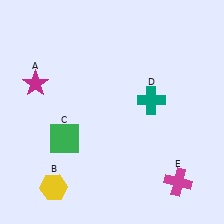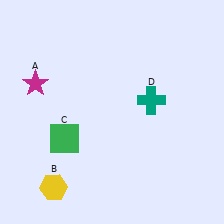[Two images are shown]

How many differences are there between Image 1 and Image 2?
There is 1 difference between the two images.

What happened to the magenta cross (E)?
The magenta cross (E) was removed in Image 2. It was in the bottom-right area of Image 1.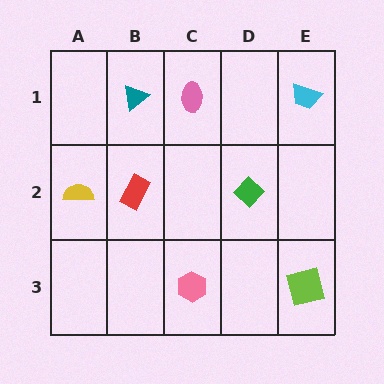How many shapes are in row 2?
3 shapes.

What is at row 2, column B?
A red rectangle.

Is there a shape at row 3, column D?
No, that cell is empty.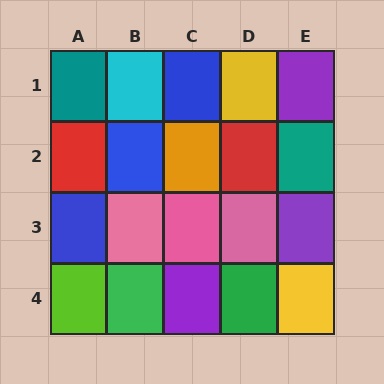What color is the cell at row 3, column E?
Purple.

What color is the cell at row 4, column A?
Lime.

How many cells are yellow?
2 cells are yellow.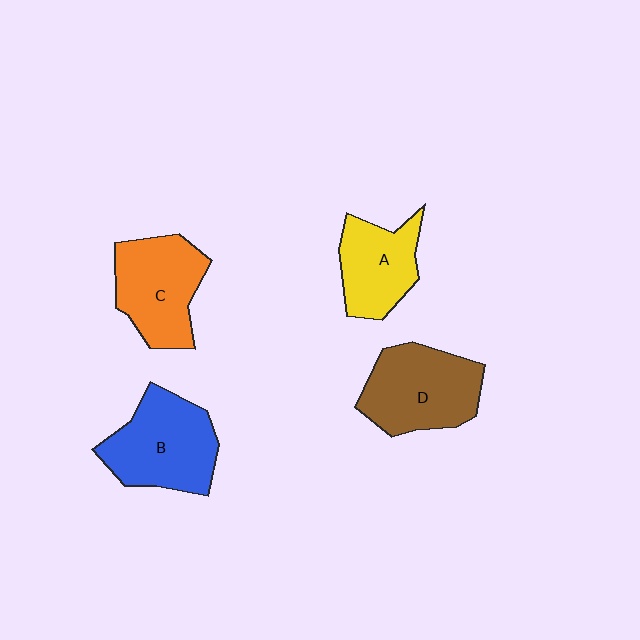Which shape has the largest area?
Shape B (blue).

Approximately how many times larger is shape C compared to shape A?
Approximately 1.2 times.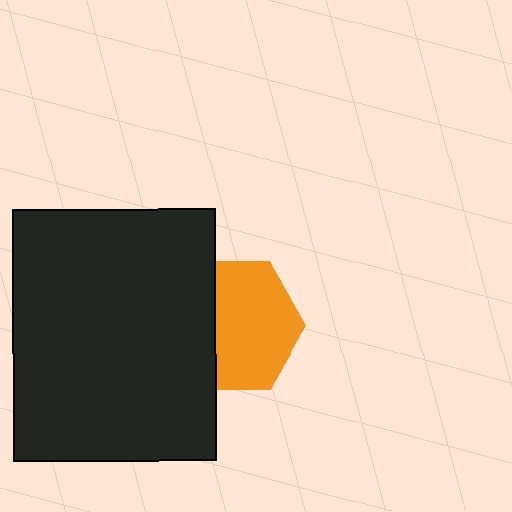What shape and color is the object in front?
The object in front is a black rectangle.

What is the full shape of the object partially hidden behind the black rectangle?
The partially hidden object is an orange hexagon.